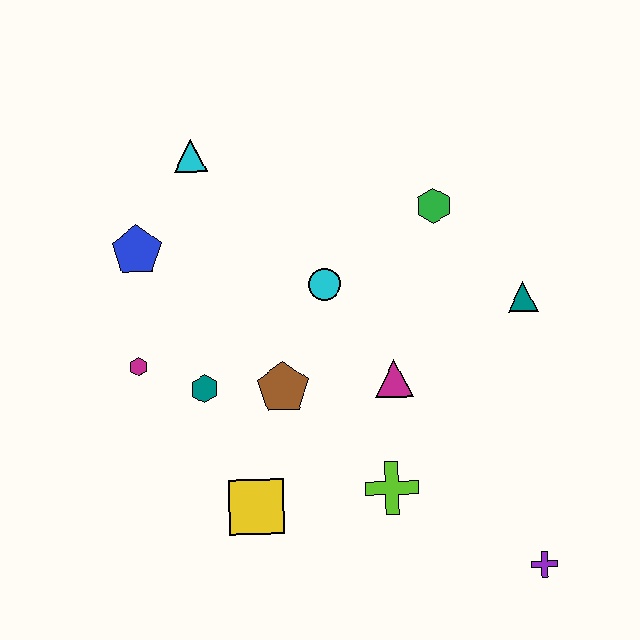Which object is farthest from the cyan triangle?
The purple cross is farthest from the cyan triangle.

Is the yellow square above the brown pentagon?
No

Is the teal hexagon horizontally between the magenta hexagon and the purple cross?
Yes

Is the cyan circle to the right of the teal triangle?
No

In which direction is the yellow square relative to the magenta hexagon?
The yellow square is below the magenta hexagon.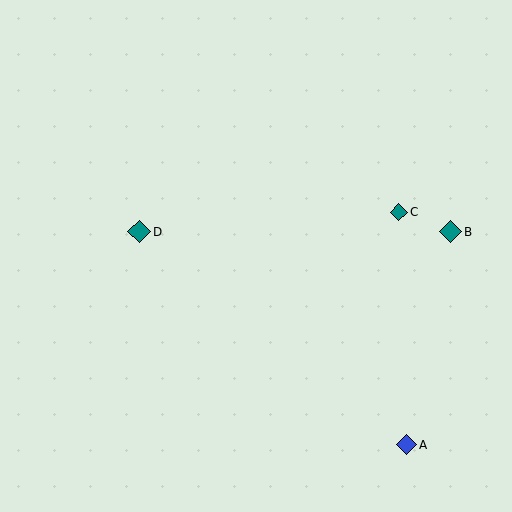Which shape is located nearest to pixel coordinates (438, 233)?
The teal diamond (labeled B) at (450, 232) is nearest to that location.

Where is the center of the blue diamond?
The center of the blue diamond is at (406, 445).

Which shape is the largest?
The teal diamond (labeled D) is the largest.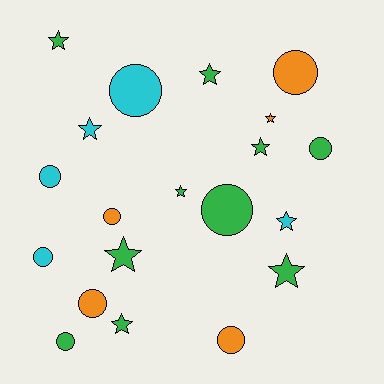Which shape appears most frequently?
Star, with 10 objects.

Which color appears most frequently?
Green, with 10 objects.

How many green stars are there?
There are 7 green stars.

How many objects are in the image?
There are 20 objects.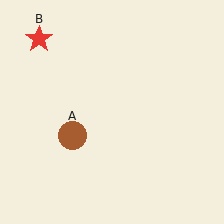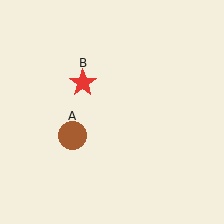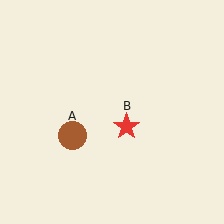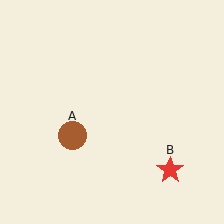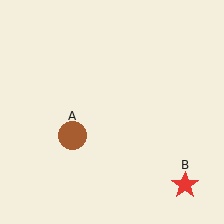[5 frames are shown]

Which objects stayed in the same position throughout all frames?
Brown circle (object A) remained stationary.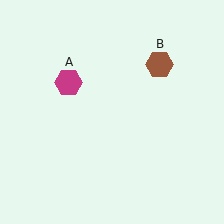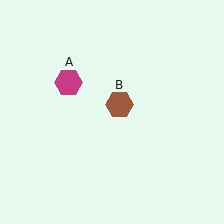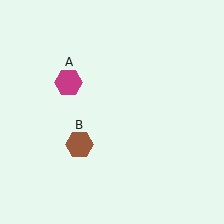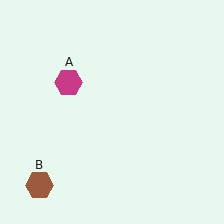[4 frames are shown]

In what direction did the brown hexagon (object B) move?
The brown hexagon (object B) moved down and to the left.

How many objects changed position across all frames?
1 object changed position: brown hexagon (object B).